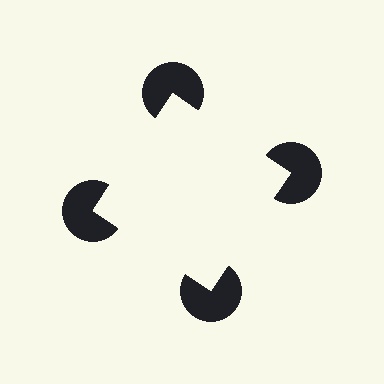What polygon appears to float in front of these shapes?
An illusory square — its edges are inferred from the aligned wedge cuts in the pac-man discs, not physically drawn.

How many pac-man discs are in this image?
There are 4 — one at each vertex of the illusory square.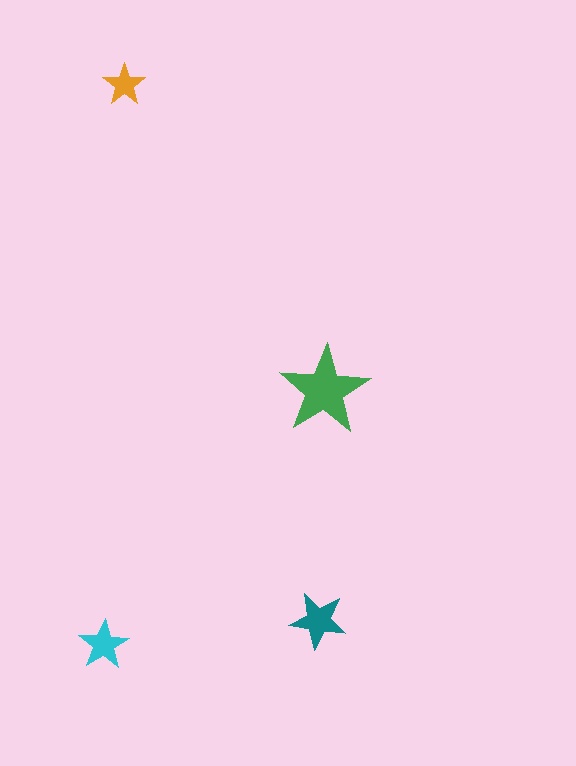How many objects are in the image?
There are 4 objects in the image.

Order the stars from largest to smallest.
the green one, the teal one, the cyan one, the orange one.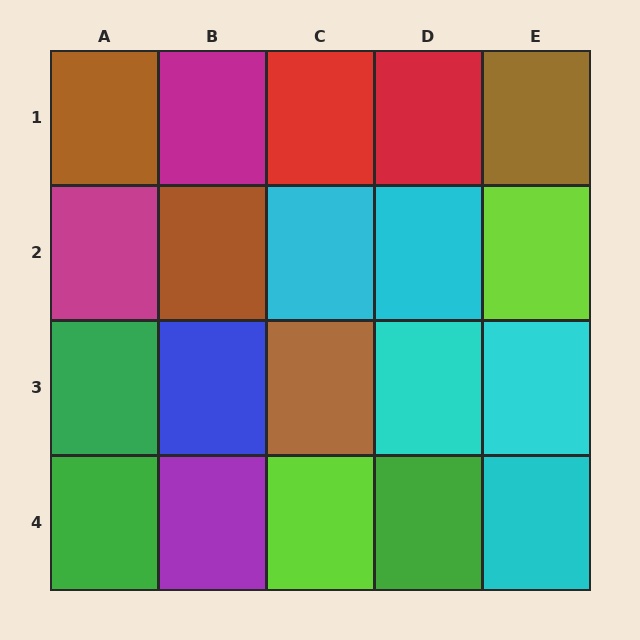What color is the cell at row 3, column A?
Green.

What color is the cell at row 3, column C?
Brown.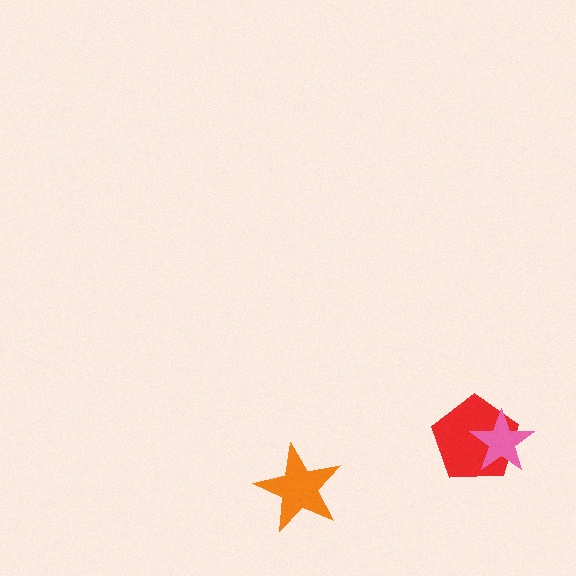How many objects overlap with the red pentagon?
1 object overlaps with the red pentagon.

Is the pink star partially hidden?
No, no other shape covers it.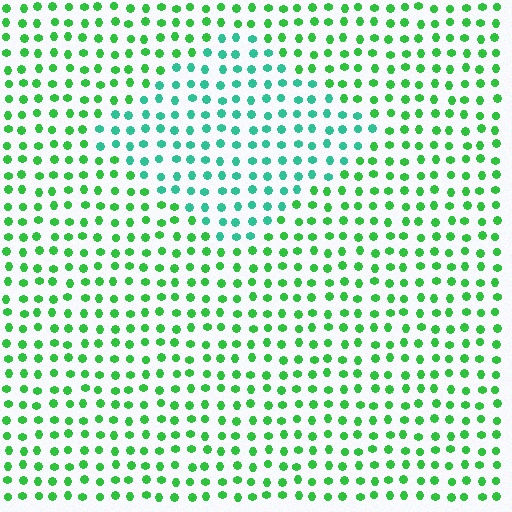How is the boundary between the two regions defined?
The boundary is defined purely by a slight shift in hue (about 36 degrees). Spacing, size, and orientation are identical on both sides.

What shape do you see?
I see a diamond.